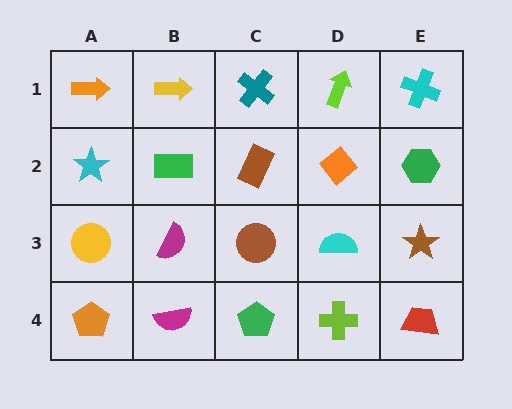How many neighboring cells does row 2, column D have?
4.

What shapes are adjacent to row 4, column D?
A cyan semicircle (row 3, column D), a green pentagon (row 4, column C), a red trapezoid (row 4, column E).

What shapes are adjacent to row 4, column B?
A magenta semicircle (row 3, column B), an orange pentagon (row 4, column A), a green pentagon (row 4, column C).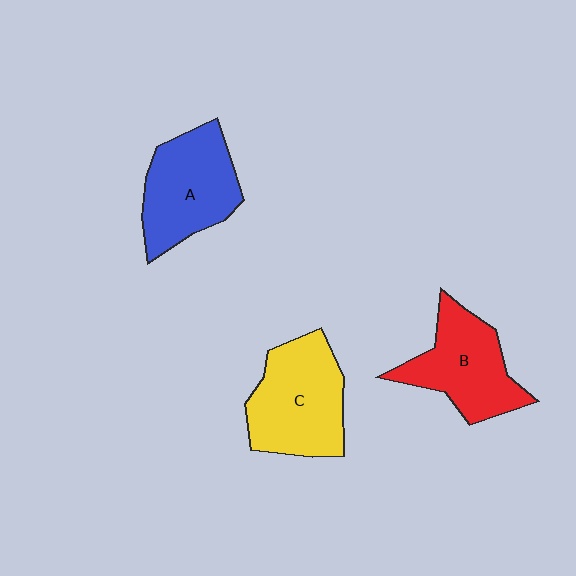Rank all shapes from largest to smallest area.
From largest to smallest: C (yellow), A (blue), B (red).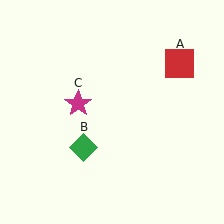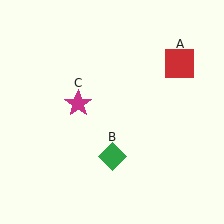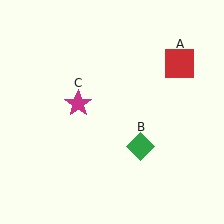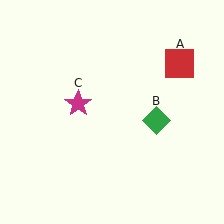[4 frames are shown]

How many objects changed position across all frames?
1 object changed position: green diamond (object B).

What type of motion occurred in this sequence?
The green diamond (object B) rotated counterclockwise around the center of the scene.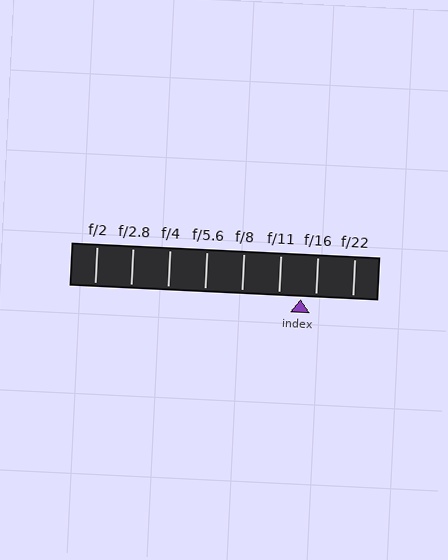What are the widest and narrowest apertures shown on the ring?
The widest aperture shown is f/2 and the narrowest is f/22.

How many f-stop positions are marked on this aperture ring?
There are 8 f-stop positions marked.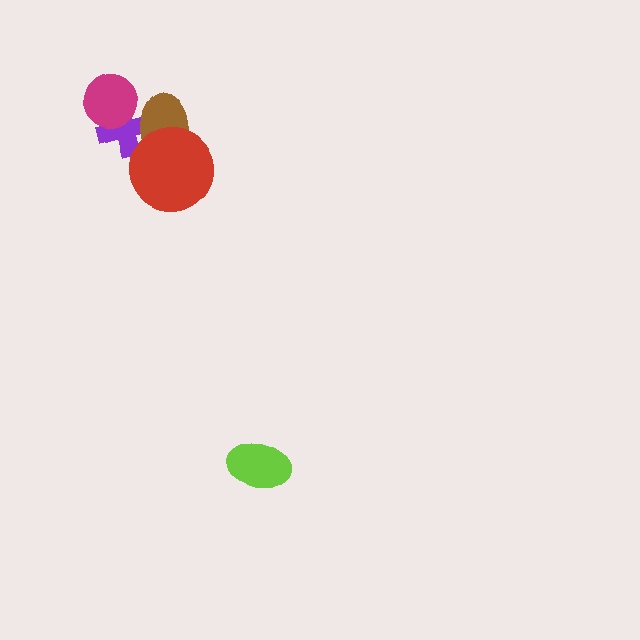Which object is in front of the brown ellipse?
The red circle is in front of the brown ellipse.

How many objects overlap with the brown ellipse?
2 objects overlap with the brown ellipse.